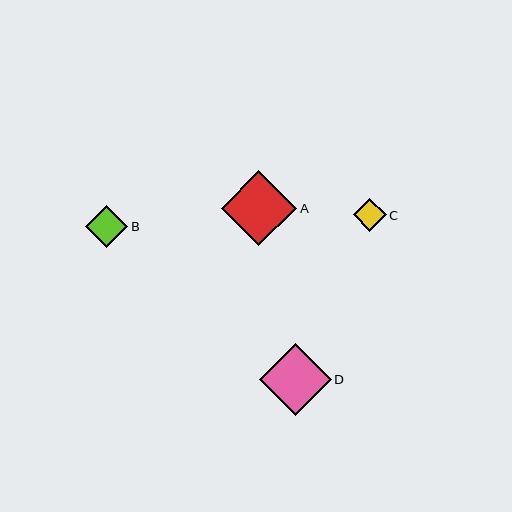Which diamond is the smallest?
Diamond C is the smallest with a size of approximately 33 pixels.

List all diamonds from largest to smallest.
From largest to smallest: A, D, B, C.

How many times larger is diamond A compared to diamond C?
Diamond A is approximately 2.3 times the size of diamond C.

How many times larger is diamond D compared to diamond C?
Diamond D is approximately 2.1 times the size of diamond C.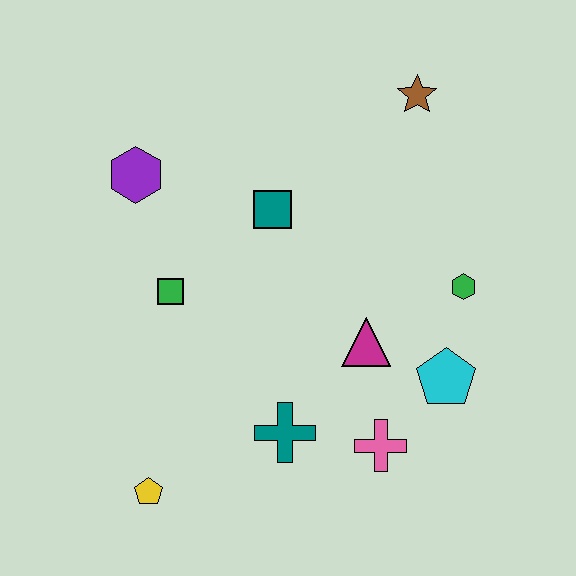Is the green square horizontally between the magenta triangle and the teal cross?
No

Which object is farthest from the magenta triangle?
The purple hexagon is farthest from the magenta triangle.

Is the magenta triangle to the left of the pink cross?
Yes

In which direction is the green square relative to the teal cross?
The green square is above the teal cross.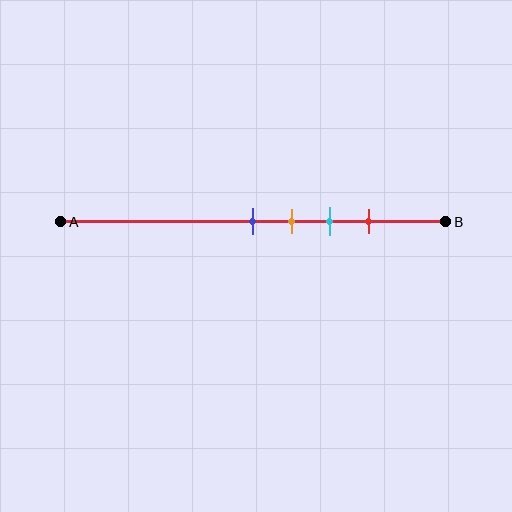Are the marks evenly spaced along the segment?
Yes, the marks are approximately evenly spaced.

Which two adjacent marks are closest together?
The blue and orange marks are the closest adjacent pair.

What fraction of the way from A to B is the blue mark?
The blue mark is approximately 50% (0.5) of the way from A to B.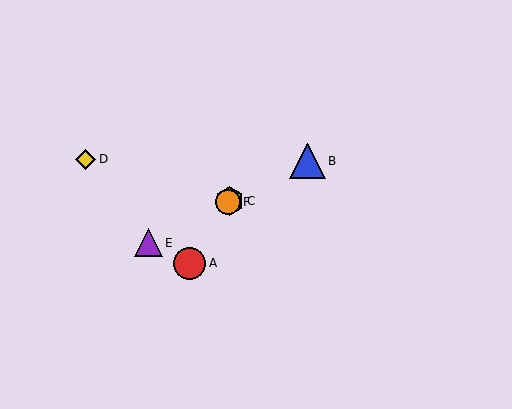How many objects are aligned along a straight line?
4 objects (B, C, E, F) are aligned along a straight line.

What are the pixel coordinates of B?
Object B is at (308, 161).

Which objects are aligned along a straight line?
Objects B, C, E, F are aligned along a straight line.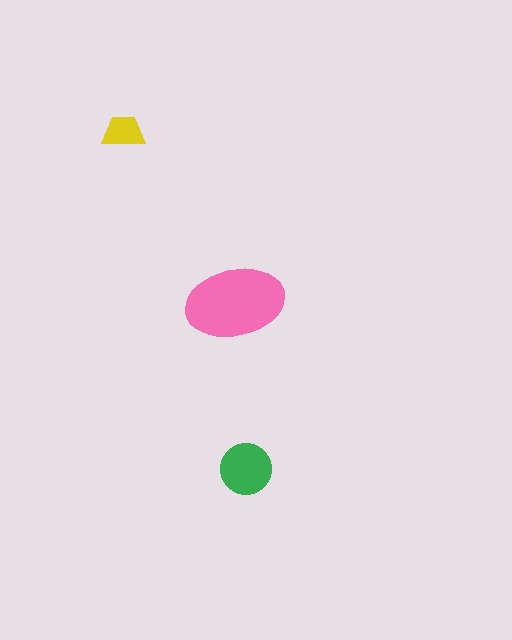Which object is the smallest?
The yellow trapezoid.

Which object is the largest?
The pink ellipse.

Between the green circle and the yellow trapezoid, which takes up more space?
The green circle.